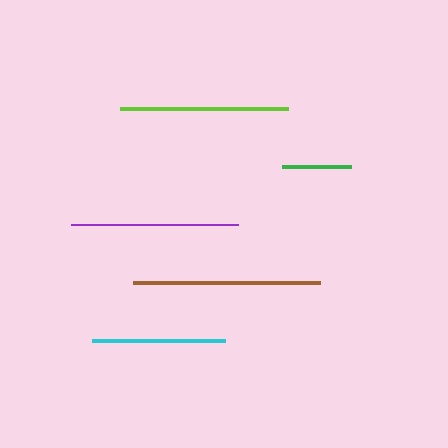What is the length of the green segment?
The green segment is approximately 69 pixels long.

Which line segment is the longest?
The brown line is the longest at approximately 187 pixels.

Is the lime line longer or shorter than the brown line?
The brown line is longer than the lime line.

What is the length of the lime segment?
The lime segment is approximately 167 pixels long.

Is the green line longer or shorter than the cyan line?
The cyan line is longer than the green line.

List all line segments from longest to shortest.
From longest to shortest: brown, lime, purple, cyan, green.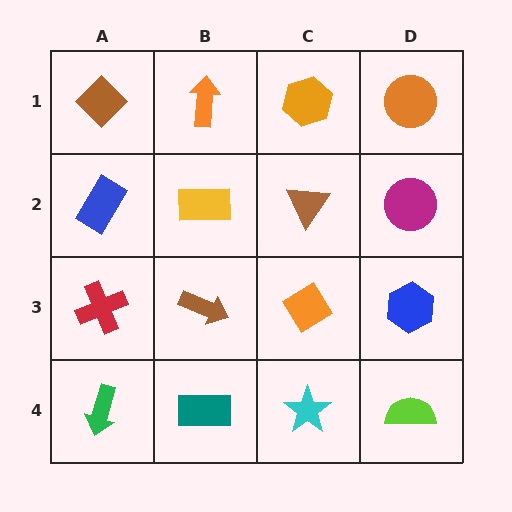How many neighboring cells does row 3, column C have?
4.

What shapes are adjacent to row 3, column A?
A blue rectangle (row 2, column A), a green arrow (row 4, column A), a brown arrow (row 3, column B).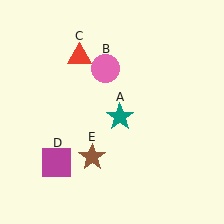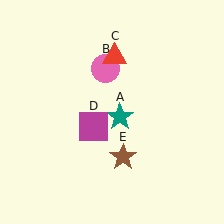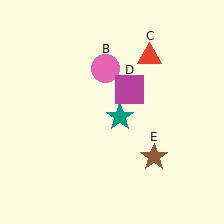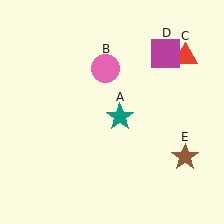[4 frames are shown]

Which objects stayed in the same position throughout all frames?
Teal star (object A) and pink circle (object B) remained stationary.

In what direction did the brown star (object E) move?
The brown star (object E) moved right.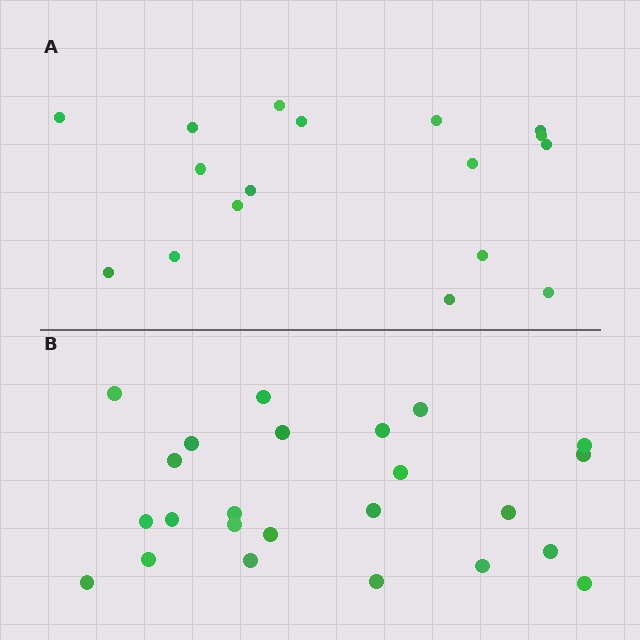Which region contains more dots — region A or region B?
Region B (the bottom region) has more dots.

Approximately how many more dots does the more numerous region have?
Region B has roughly 8 or so more dots than region A.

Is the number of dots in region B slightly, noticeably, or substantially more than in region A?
Region B has noticeably more, but not dramatically so. The ratio is roughly 1.4 to 1.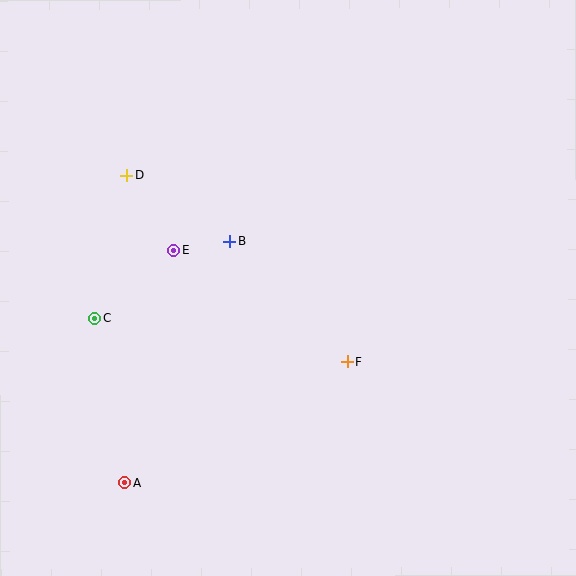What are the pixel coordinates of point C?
Point C is at (95, 318).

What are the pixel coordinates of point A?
Point A is at (124, 482).